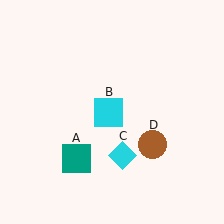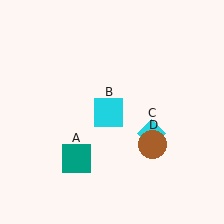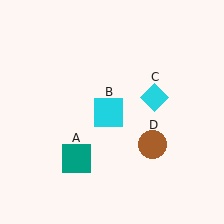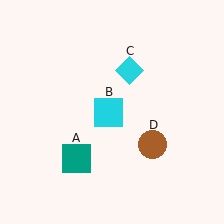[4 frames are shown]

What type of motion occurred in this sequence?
The cyan diamond (object C) rotated counterclockwise around the center of the scene.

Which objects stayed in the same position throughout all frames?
Teal square (object A) and cyan square (object B) and brown circle (object D) remained stationary.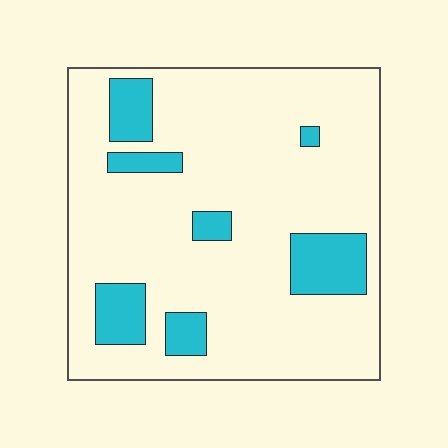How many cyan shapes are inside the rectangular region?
7.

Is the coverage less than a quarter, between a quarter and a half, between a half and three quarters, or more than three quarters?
Less than a quarter.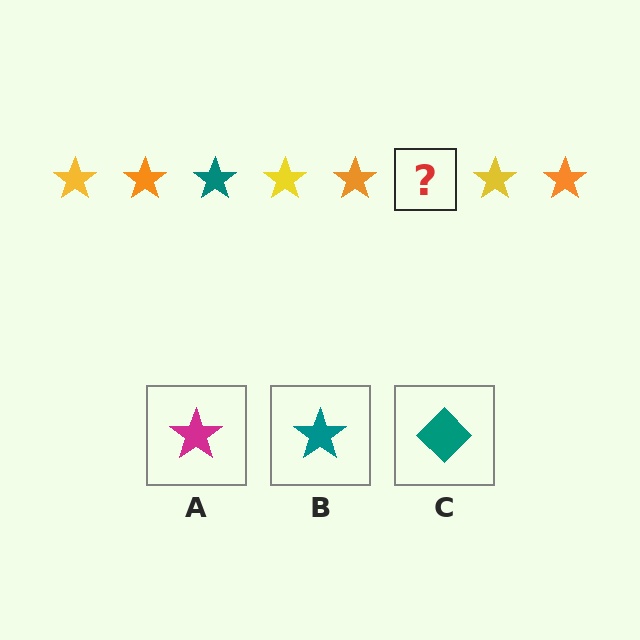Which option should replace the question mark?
Option B.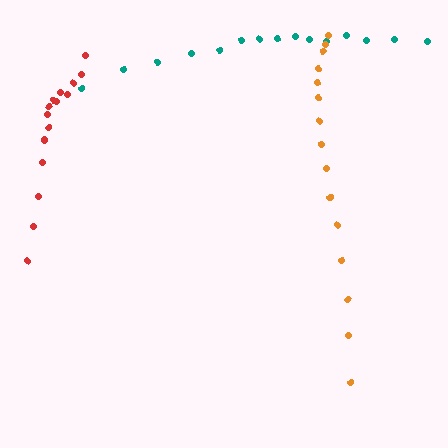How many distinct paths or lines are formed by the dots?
There are 3 distinct paths.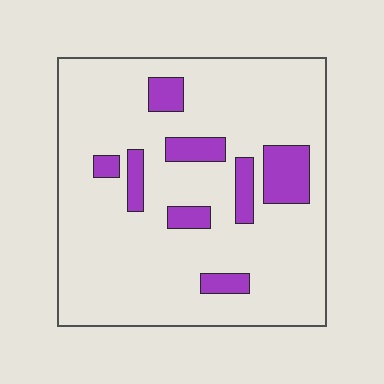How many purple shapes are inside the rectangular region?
8.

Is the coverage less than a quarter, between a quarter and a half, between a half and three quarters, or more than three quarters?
Less than a quarter.